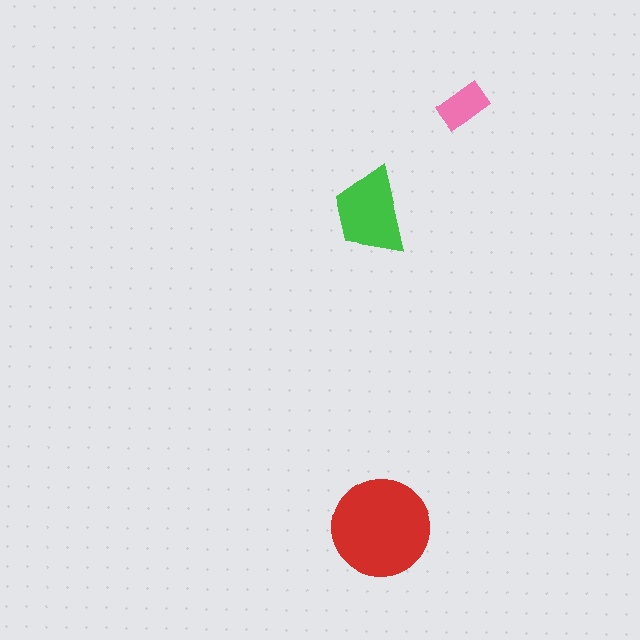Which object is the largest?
The red circle.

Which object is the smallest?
The pink rectangle.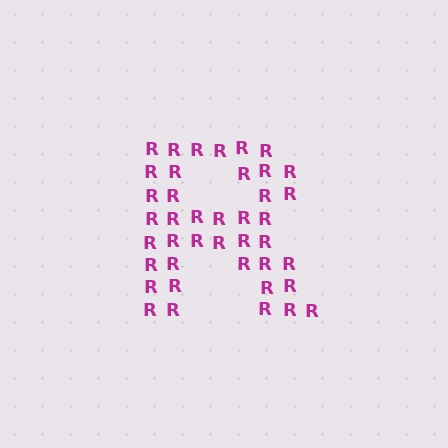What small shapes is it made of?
It is made of small letter R's.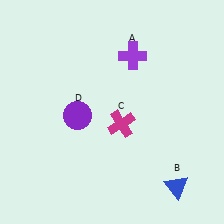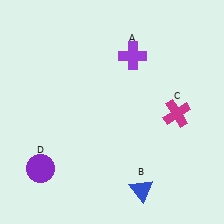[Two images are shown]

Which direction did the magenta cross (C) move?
The magenta cross (C) moved right.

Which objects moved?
The objects that moved are: the blue triangle (B), the magenta cross (C), the purple circle (D).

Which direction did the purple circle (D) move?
The purple circle (D) moved down.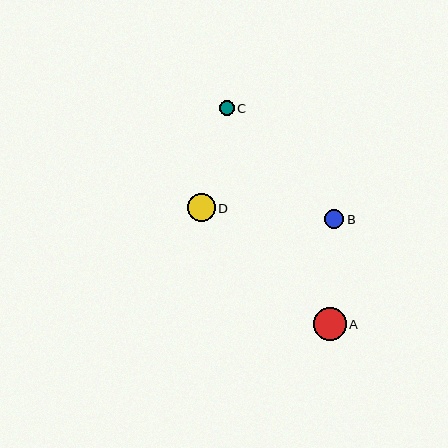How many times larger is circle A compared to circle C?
Circle A is approximately 2.2 times the size of circle C.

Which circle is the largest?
Circle A is the largest with a size of approximately 33 pixels.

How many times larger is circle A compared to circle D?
Circle A is approximately 1.2 times the size of circle D.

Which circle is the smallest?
Circle C is the smallest with a size of approximately 15 pixels.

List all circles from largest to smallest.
From largest to smallest: A, D, B, C.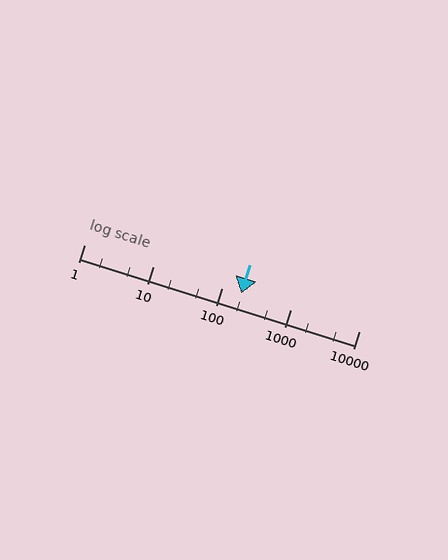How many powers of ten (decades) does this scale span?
The scale spans 4 decades, from 1 to 10000.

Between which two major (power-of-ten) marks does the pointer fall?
The pointer is between 100 and 1000.